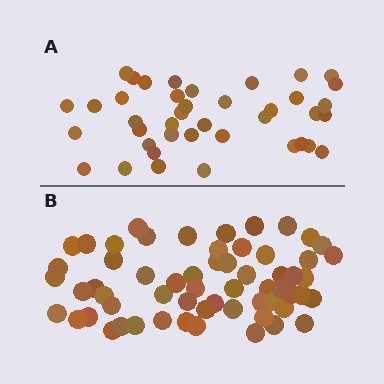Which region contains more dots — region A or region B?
Region B (the bottom region) has more dots.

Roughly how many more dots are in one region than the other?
Region B has approximately 20 more dots than region A.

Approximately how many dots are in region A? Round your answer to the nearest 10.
About 40 dots.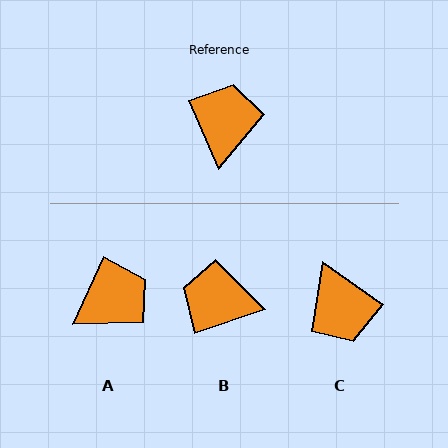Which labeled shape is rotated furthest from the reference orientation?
C, about 149 degrees away.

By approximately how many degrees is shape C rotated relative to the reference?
Approximately 149 degrees clockwise.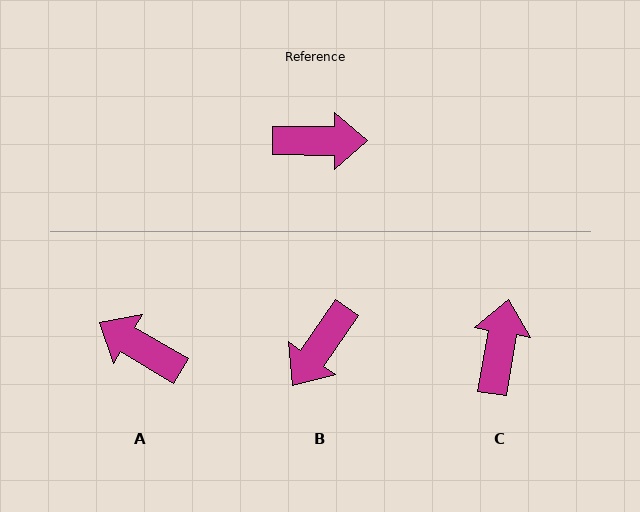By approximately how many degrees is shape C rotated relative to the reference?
Approximately 81 degrees counter-clockwise.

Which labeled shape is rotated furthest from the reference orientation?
A, about 150 degrees away.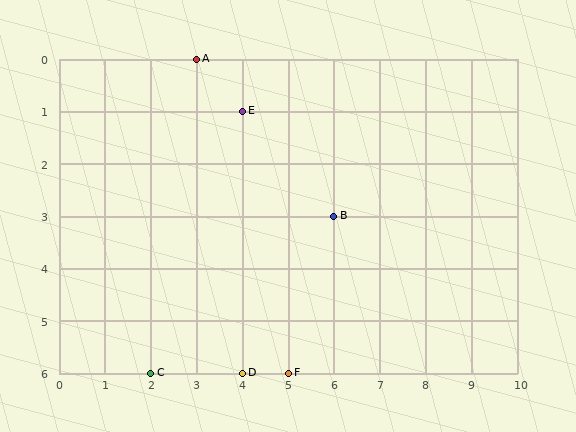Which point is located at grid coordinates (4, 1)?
Point E is at (4, 1).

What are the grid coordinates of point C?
Point C is at grid coordinates (2, 6).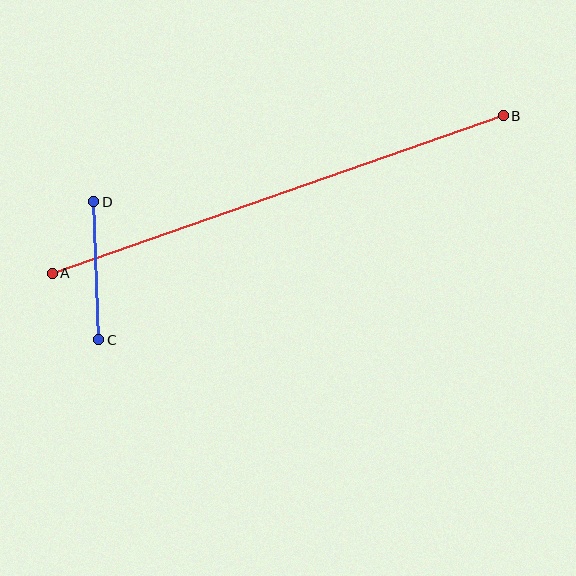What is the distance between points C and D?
The distance is approximately 138 pixels.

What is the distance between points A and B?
The distance is approximately 478 pixels.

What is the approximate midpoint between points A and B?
The midpoint is at approximately (278, 194) pixels.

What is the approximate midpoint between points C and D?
The midpoint is at approximately (96, 271) pixels.